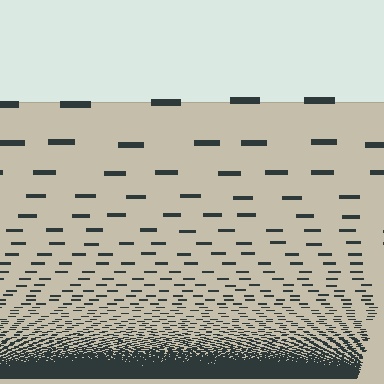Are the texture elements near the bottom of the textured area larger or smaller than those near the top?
Smaller. The gradient is inverted — elements near the bottom are smaller and denser.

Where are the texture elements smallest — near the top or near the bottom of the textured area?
Near the bottom.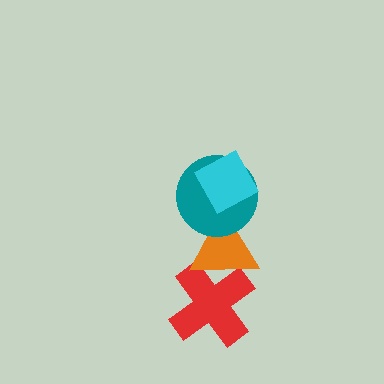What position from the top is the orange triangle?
The orange triangle is 3rd from the top.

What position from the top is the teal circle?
The teal circle is 2nd from the top.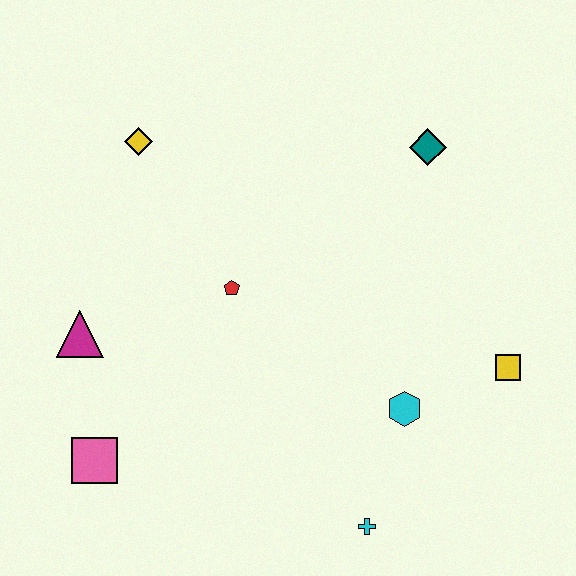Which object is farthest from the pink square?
The teal diamond is farthest from the pink square.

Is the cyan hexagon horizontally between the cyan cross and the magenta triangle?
No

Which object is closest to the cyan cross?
The cyan hexagon is closest to the cyan cross.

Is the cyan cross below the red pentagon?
Yes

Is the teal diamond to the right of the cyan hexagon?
Yes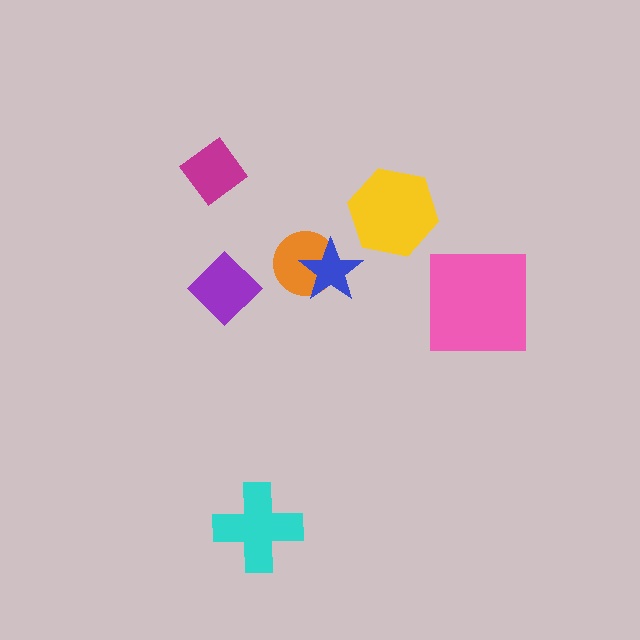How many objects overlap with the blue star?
1 object overlaps with the blue star.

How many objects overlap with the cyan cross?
0 objects overlap with the cyan cross.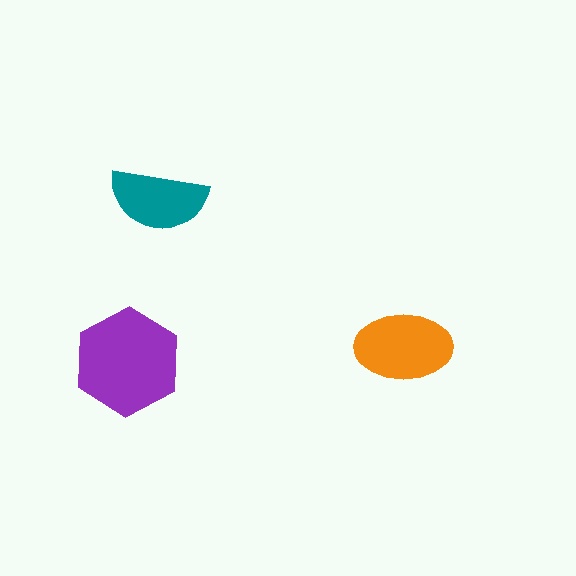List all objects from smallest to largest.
The teal semicircle, the orange ellipse, the purple hexagon.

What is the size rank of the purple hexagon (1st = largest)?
1st.